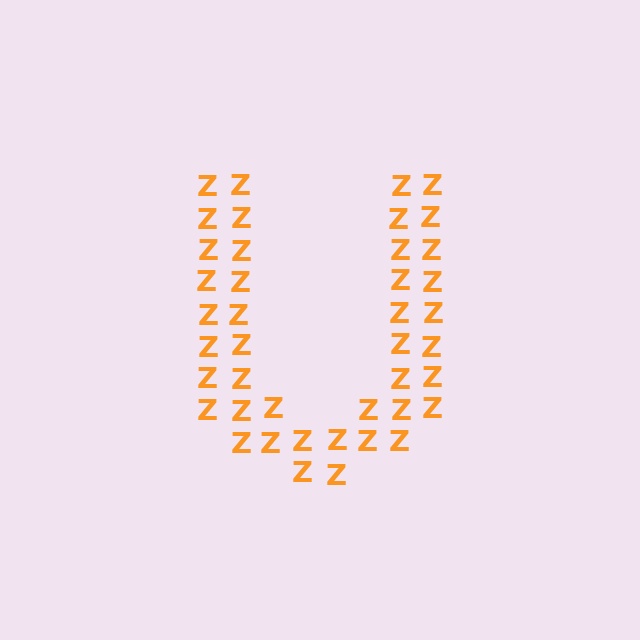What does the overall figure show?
The overall figure shows the letter U.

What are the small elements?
The small elements are letter Z's.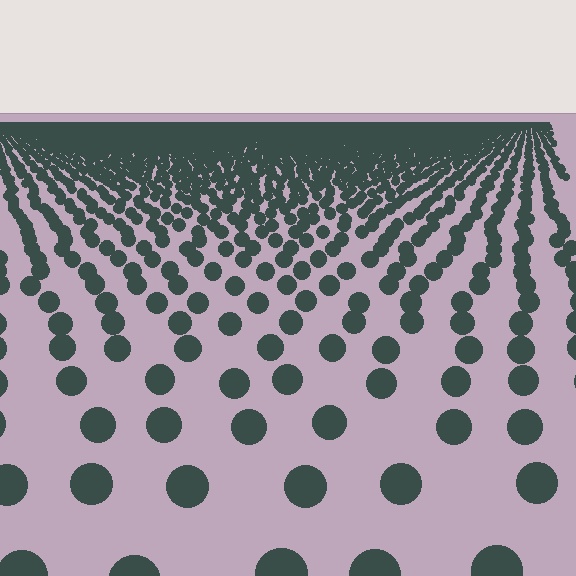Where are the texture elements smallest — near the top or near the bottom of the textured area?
Near the top.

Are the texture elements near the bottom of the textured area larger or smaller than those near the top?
Larger. Near the bottom, elements are closer to the viewer and appear at a bigger on-screen size.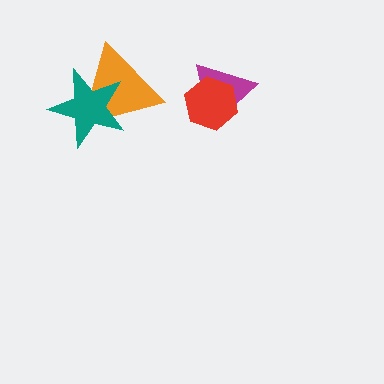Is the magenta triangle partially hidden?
Yes, it is partially covered by another shape.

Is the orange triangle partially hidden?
Yes, it is partially covered by another shape.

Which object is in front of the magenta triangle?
The red hexagon is in front of the magenta triangle.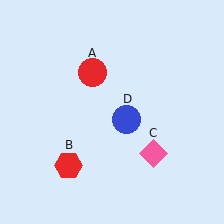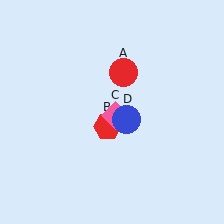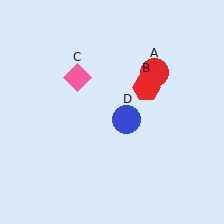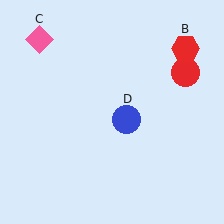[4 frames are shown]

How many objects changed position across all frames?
3 objects changed position: red circle (object A), red hexagon (object B), pink diamond (object C).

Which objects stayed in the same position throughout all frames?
Blue circle (object D) remained stationary.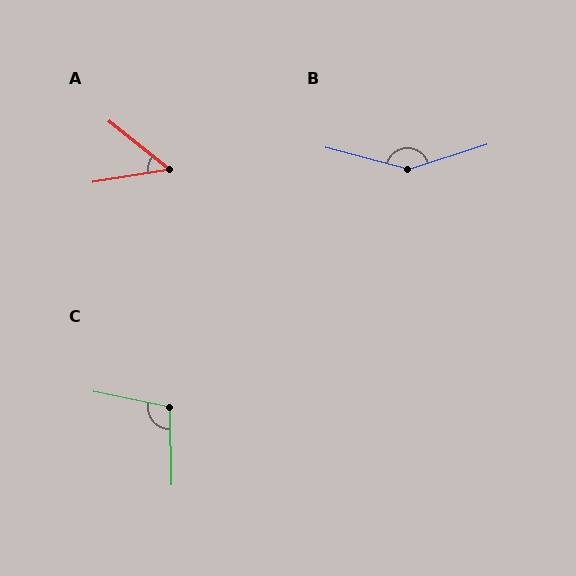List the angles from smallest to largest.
A (48°), C (103°), B (148°).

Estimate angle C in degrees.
Approximately 103 degrees.